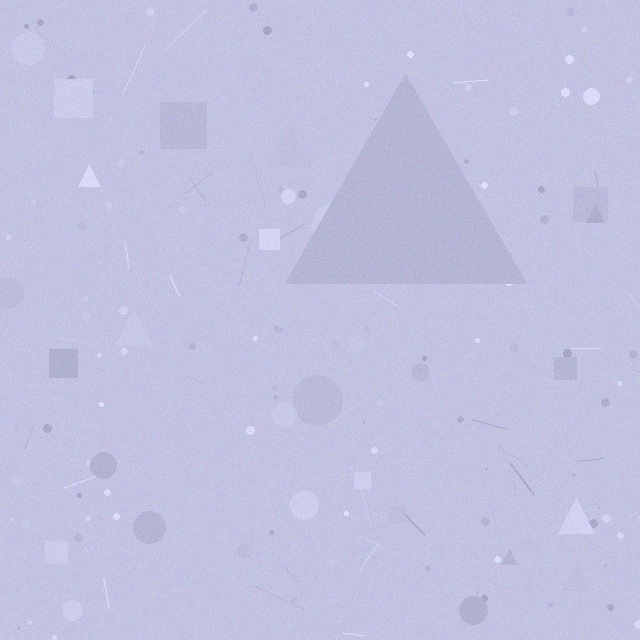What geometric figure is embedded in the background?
A triangle is embedded in the background.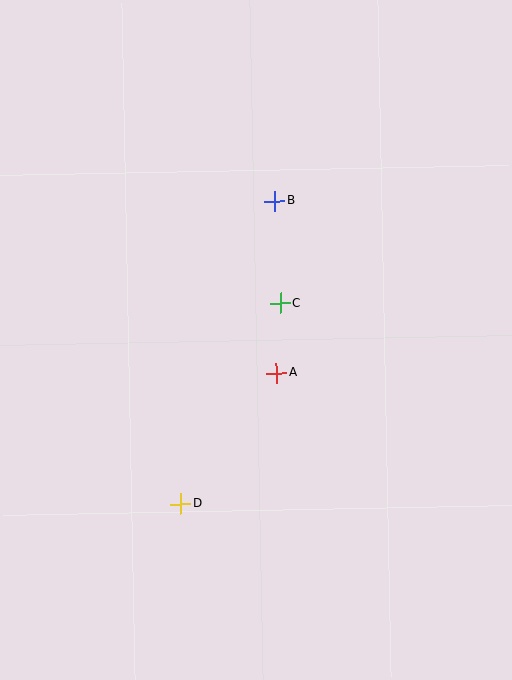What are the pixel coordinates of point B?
Point B is at (275, 201).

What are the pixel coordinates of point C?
Point C is at (281, 303).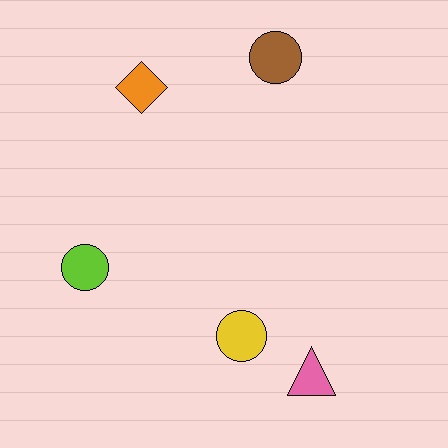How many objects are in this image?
There are 5 objects.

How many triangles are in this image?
There is 1 triangle.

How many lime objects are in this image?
There is 1 lime object.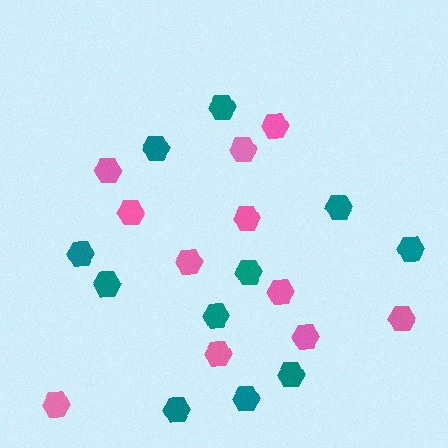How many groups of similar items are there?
There are 2 groups: one group of teal hexagons (11) and one group of pink hexagons (11).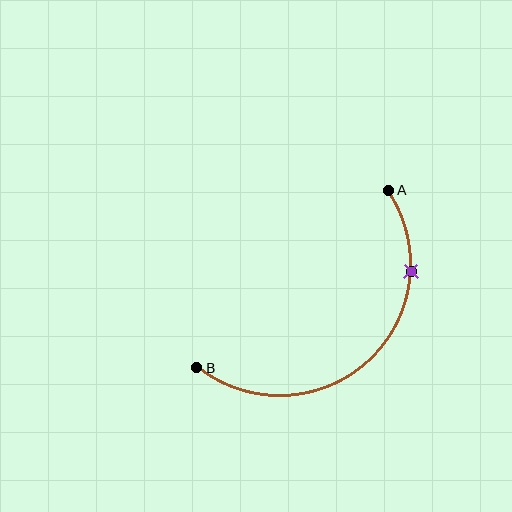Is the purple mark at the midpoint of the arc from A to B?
No. The purple mark lies on the arc but is closer to endpoint A. The arc midpoint would be at the point on the curve equidistant along the arc from both A and B.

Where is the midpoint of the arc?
The arc midpoint is the point on the curve farthest from the straight line joining A and B. It sits below and to the right of that line.